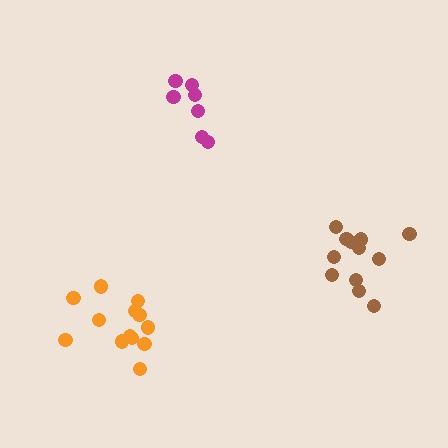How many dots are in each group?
Group 1: 7 dots, Group 2: 13 dots, Group 3: 13 dots (33 total).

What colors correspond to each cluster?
The clusters are colored: magenta, orange, brown.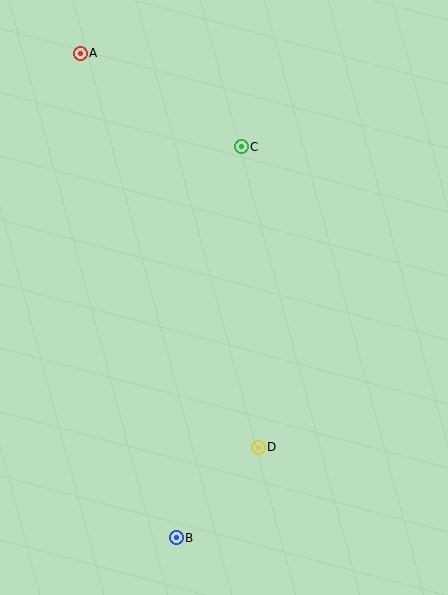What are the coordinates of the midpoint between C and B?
The midpoint between C and B is at (209, 342).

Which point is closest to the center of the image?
Point C at (241, 147) is closest to the center.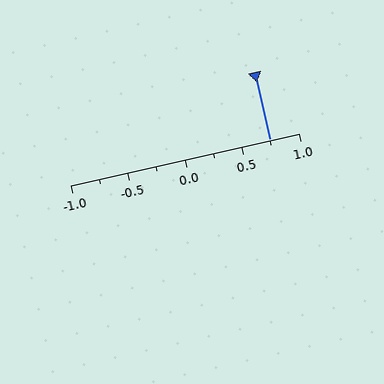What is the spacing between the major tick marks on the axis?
The major ticks are spaced 0.5 apart.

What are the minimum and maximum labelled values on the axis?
The axis runs from -1.0 to 1.0.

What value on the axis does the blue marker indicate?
The marker indicates approximately 0.75.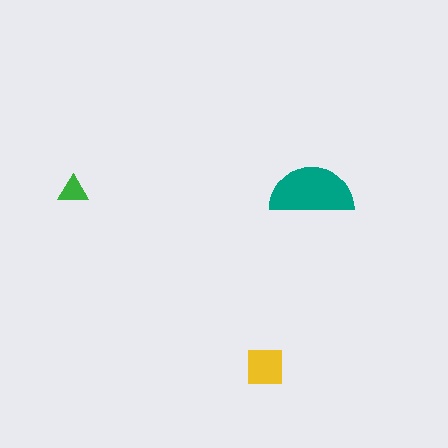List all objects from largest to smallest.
The teal semicircle, the yellow square, the green triangle.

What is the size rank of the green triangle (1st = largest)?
3rd.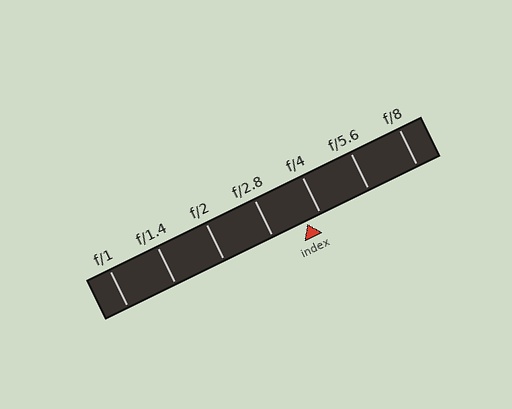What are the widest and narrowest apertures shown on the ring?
The widest aperture shown is f/1 and the narrowest is f/8.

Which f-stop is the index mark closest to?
The index mark is closest to f/4.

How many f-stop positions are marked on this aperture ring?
There are 7 f-stop positions marked.